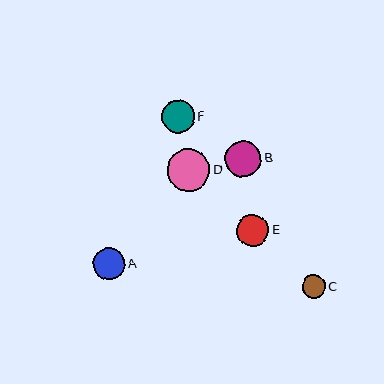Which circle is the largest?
Circle D is the largest with a size of approximately 42 pixels.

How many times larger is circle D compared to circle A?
Circle D is approximately 1.3 times the size of circle A.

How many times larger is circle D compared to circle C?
Circle D is approximately 1.8 times the size of circle C.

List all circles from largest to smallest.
From largest to smallest: D, B, F, A, E, C.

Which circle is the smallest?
Circle C is the smallest with a size of approximately 23 pixels.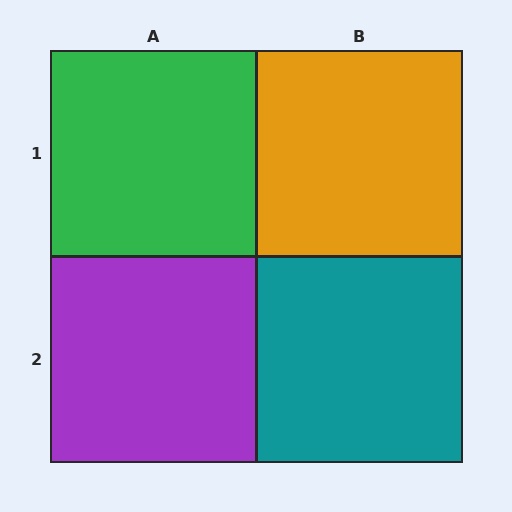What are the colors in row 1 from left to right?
Green, orange.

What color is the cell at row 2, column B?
Teal.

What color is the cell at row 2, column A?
Purple.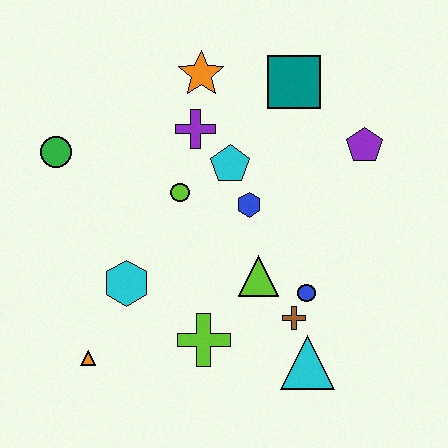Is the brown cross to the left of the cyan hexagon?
No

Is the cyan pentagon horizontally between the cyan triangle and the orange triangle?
Yes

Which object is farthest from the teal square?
The orange triangle is farthest from the teal square.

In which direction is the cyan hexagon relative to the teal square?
The cyan hexagon is below the teal square.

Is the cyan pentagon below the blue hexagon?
No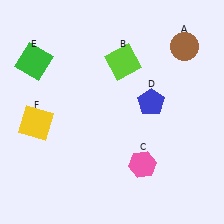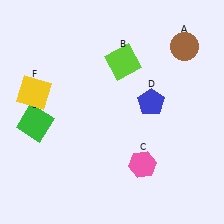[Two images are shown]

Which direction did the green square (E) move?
The green square (E) moved down.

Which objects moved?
The objects that moved are: the green square (E), the yellow square (F).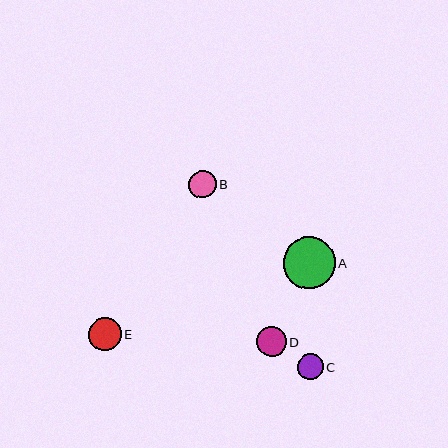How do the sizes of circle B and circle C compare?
Circle B and circle C are approximately the same size.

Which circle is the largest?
Circle A is the largest with a size of approximately 52 pixels.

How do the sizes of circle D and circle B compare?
Circle D and circle B are approximately the same size.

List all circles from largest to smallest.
From largest to smallest: A, E, D, B, C.